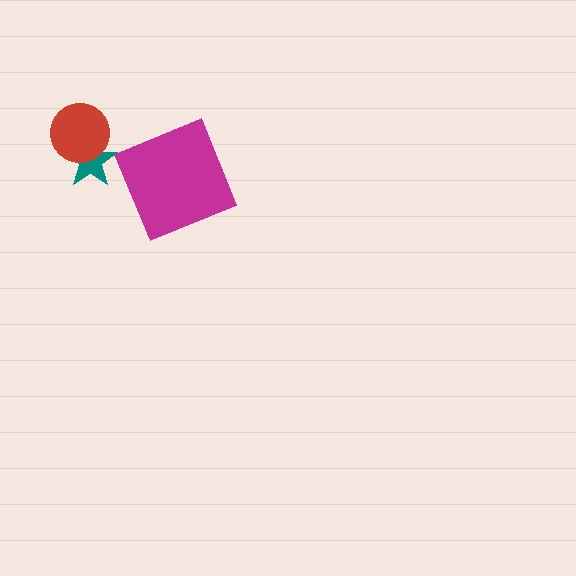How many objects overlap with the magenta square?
0 objects overlap with the magenta square.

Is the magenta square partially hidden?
No, no other shape covers it.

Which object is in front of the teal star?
The red circle is in front of the teal star.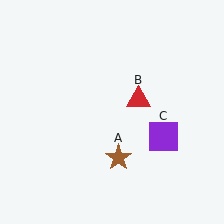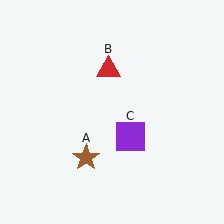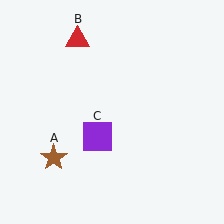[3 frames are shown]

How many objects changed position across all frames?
3 objects changed position: brown star (object A), red triangle (object B), purple square (object C).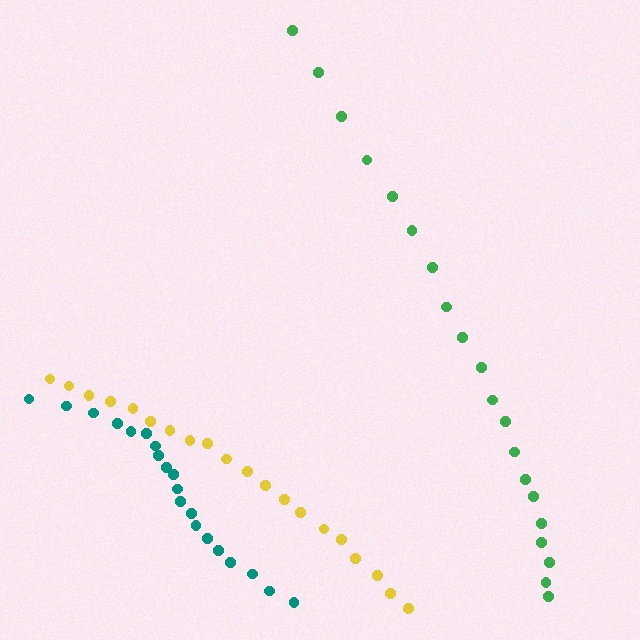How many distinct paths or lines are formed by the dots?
There are 3 distinct paths.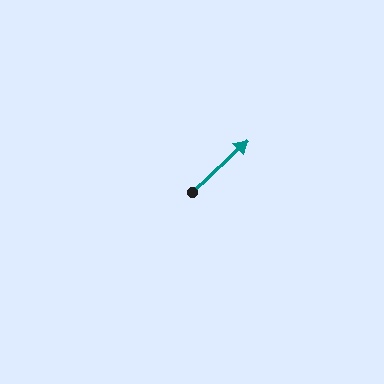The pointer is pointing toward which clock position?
Roughly 2 o'clock.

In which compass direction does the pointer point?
Northeast.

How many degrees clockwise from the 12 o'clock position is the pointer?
Approximately 47 degrees.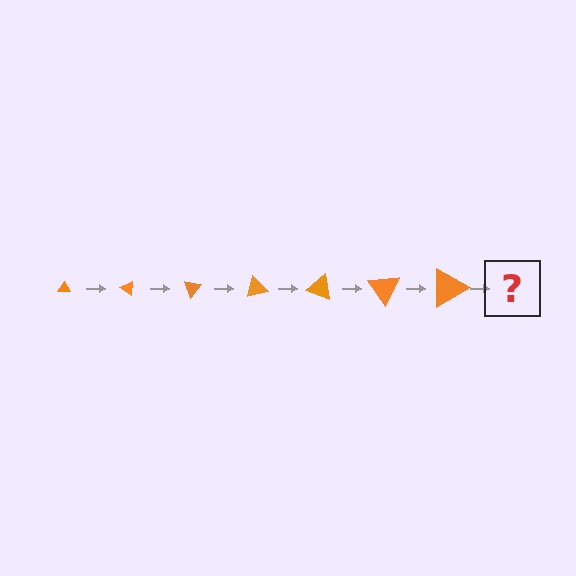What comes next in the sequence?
The next element should be a triangle, larger than the previous one and rotated 245 degrees from the start.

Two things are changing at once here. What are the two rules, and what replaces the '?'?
The two rules are that the triangle grows larger each step and it rotates 35 degrees each step. The '?' should be a triangle, larger than the previous one and rotated 245 degrees from the start.